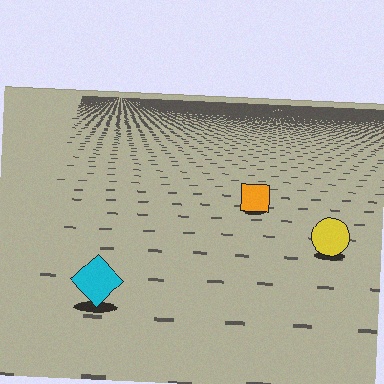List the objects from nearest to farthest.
From nearest to farthest: the cyan diamond, the yellow circle, the orange square.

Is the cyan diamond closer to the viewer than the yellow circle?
Yes. The cyan diamond is closer — you can tell from the texture gradient: the ground texture is coarser near it.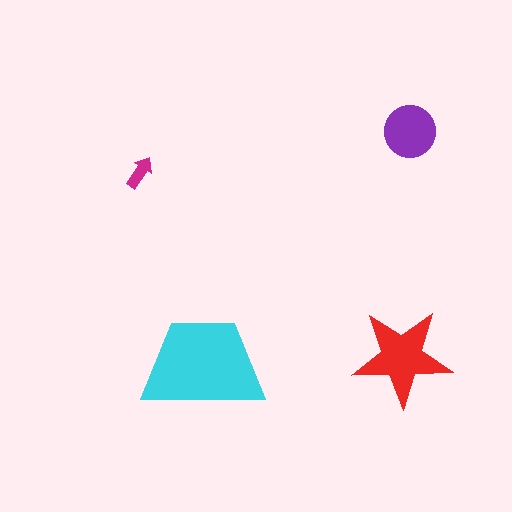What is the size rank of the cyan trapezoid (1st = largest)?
1st.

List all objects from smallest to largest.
The magenta arrow, the purple circle, the red star, the cyan trapezoid.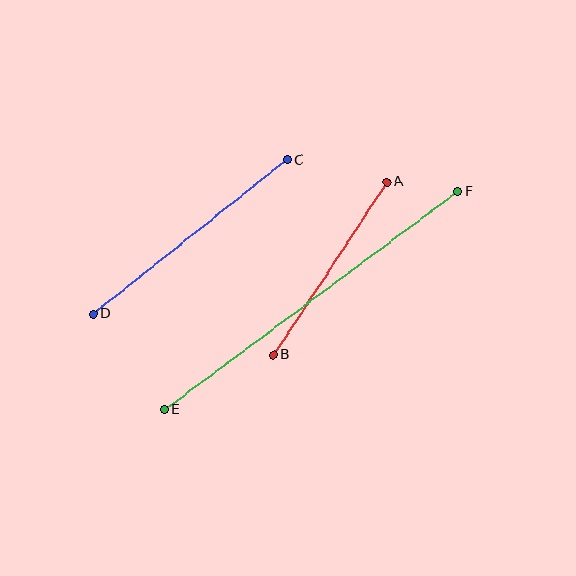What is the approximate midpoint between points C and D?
The midpoint is at approximately (190, 237) pixels.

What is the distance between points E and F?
The distance is approximately 366 pixels.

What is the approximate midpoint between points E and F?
The midpoint is at approximately (311, 301) pixels.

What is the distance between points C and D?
The distance is approximately 248 pixels.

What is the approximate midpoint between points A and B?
The midpoint is at approximately (330, 268) pixels.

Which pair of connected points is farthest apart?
Points E and F are farthest apart.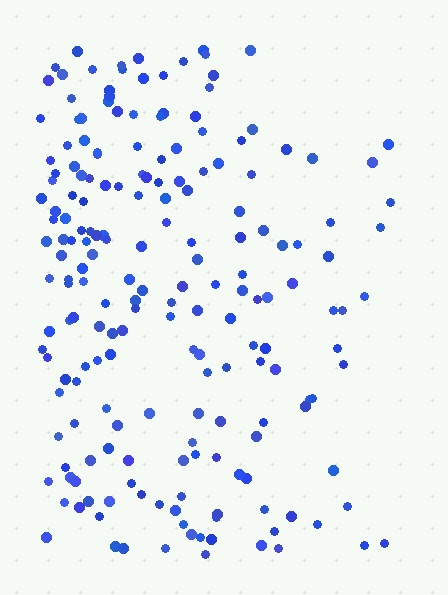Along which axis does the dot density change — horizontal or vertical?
Horizontal.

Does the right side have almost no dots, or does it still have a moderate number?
Still a moderate number, just noticeably fewer than the left.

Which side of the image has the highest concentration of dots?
The left.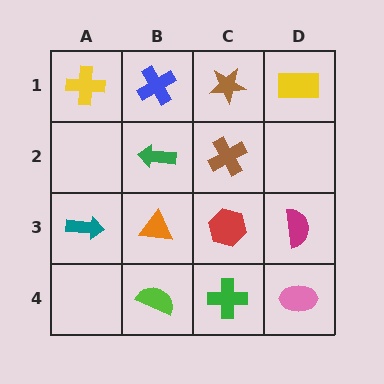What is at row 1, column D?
A yellow rectangle.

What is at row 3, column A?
A teal arrow.